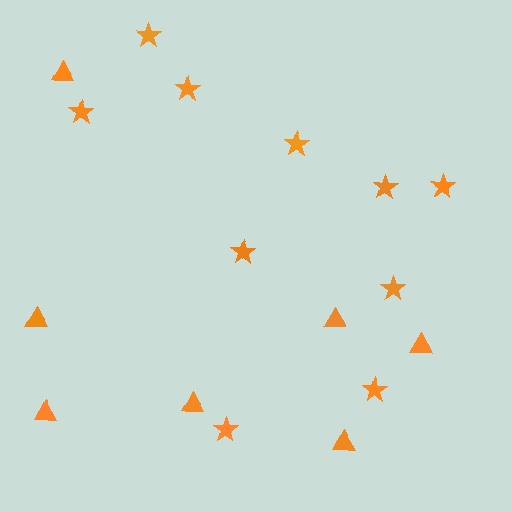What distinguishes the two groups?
There are 2 groups: one group of stars (10) and one group of triangles (7).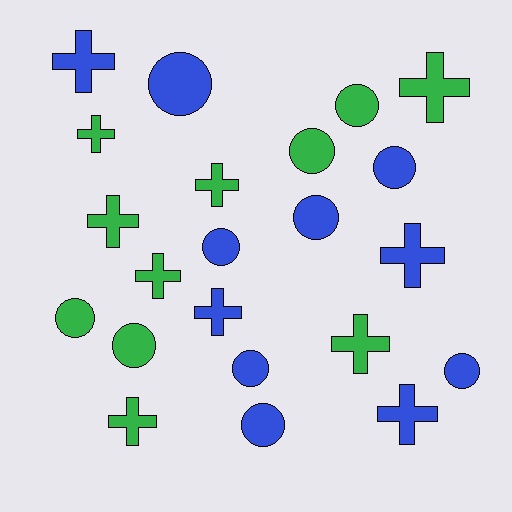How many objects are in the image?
There are 22 objects.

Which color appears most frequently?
Green, with 11 objects.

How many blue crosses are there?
There are 4 blue crosses.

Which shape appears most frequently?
Cross, with 11 objects.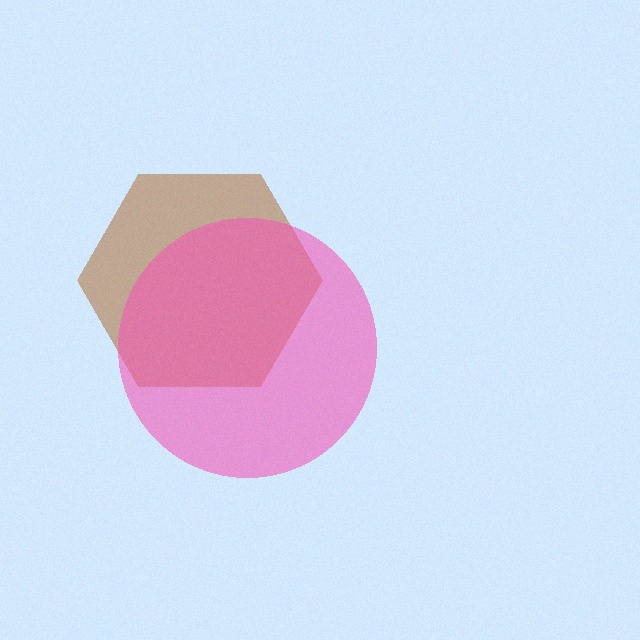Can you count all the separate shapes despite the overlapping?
Yes, there are 2 separate shapes.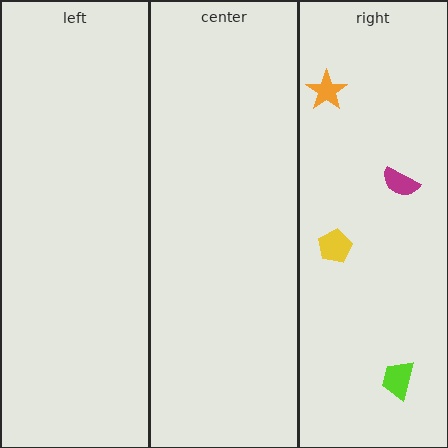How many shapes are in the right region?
4.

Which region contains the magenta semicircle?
The right region.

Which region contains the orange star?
The right region.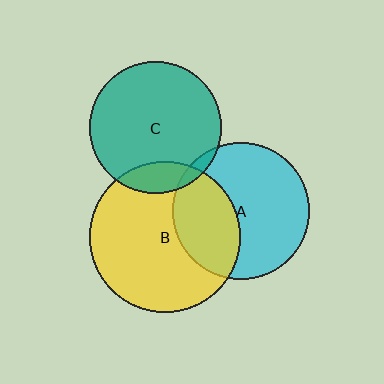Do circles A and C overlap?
Yes.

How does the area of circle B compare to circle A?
Approximately 1.2 times.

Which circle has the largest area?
Circle B (yellow).